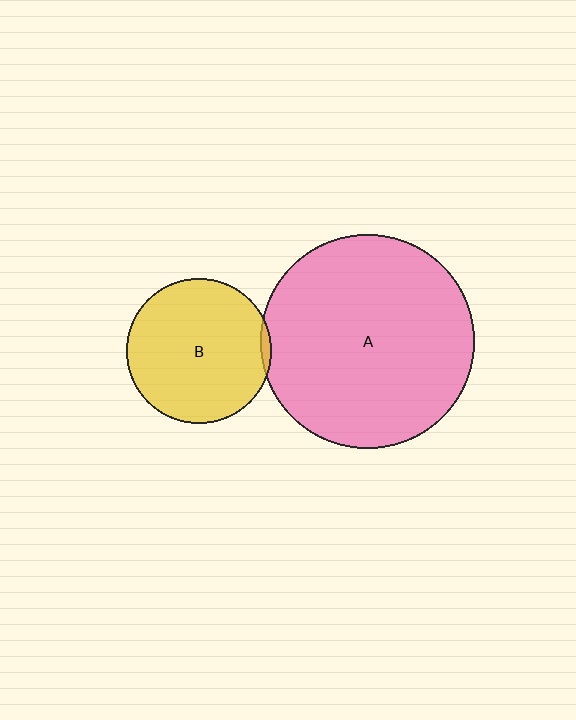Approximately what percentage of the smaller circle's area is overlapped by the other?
Approximately 5%.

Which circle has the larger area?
Circle A (pink).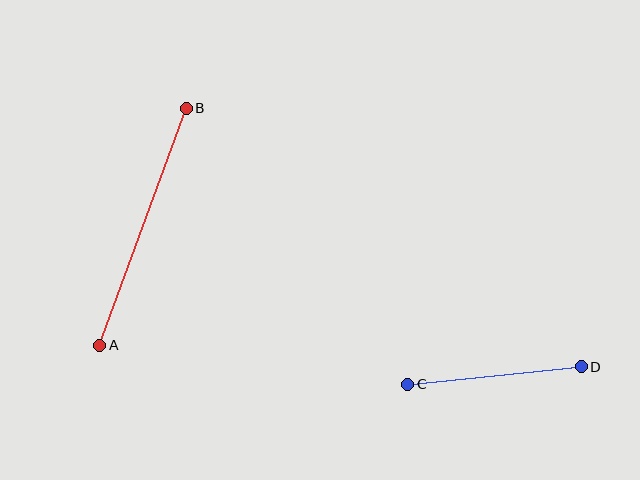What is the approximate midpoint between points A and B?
The midpoint is at approximately (143, 227) pixels.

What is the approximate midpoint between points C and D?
The midpoint is at approximately (495, 375) pixels.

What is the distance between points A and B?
The distance is approximately 252 pixels.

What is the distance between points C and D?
The distance is approximately 174 pixels.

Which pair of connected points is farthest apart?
Points A and B are farthest apart.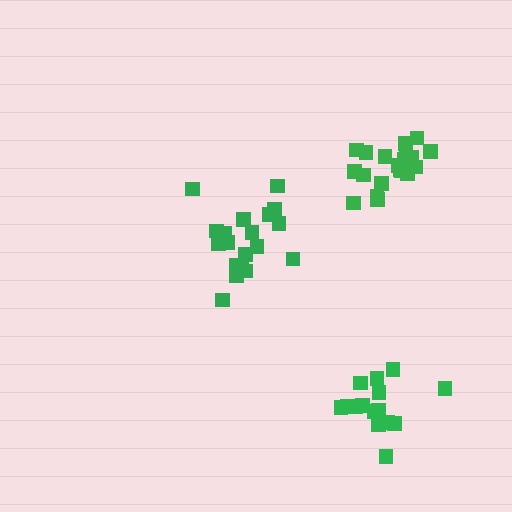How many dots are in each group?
Group 1: 19 dots, Group 2: 21 dots, Group 3: 15 dots (55 total).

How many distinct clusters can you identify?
There are 3 distinct clusters.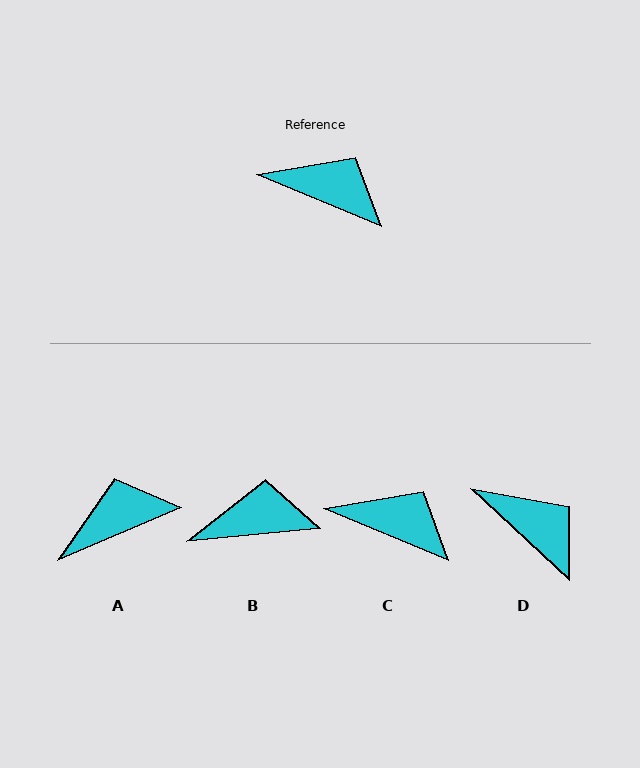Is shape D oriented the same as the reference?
No, it is off by about 20 degrees.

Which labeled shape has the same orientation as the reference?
C.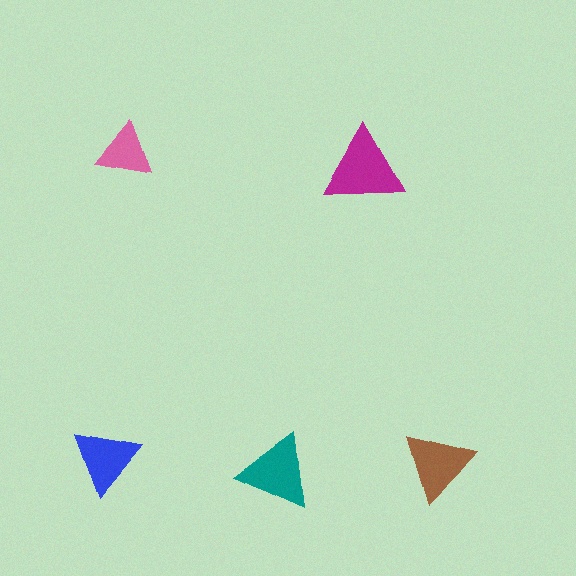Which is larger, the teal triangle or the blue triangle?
The teal one.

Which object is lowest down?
The teal triangle is bottommost.